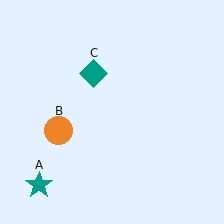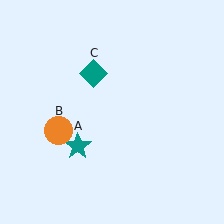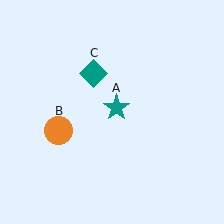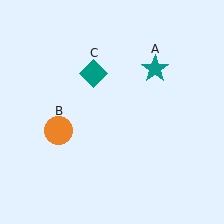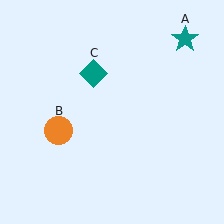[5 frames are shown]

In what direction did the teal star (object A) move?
The teal star (object A) moved up and to the right.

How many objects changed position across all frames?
1 object changed position: teal star (object A).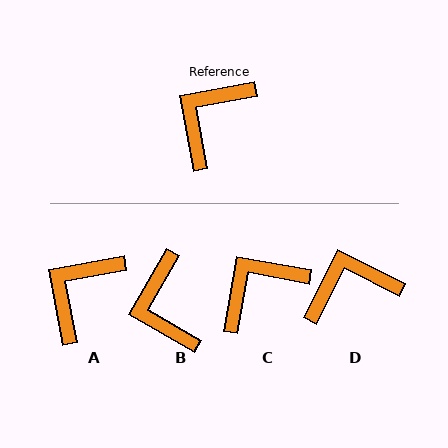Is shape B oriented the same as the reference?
No, it is off by about 49 degrees.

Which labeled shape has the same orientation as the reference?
A.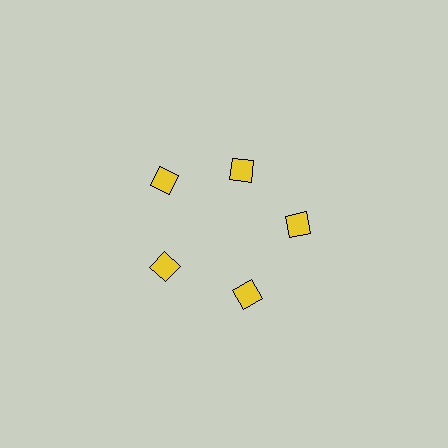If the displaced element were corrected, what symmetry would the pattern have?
It would have 5-fold rotational symmetry — the pattern would map onto itself every 72 degrees.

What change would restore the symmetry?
The symmetry would be restored by moving it outward, back onto the ring so that all 5 squares sit at equal angles and equal distance from the center.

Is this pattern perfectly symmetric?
No. The 5 yellow squares are arranged in a ring, but one element near the 1 o'clock position is pulled inward toward the center, breaking the 5-fold rotational symmetry.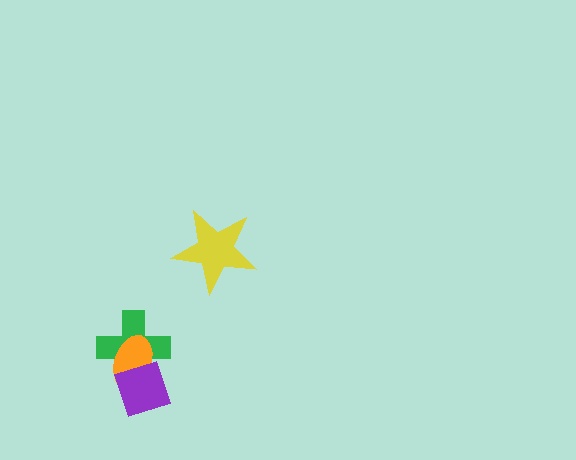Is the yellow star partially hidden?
No, no other shape covers it.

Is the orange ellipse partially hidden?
Yes, it is partially covered by another shape.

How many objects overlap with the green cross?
2 objects overlap with the green cross.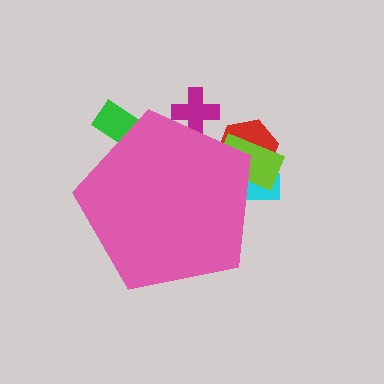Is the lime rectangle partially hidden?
Yes, the lime rectangle is partially hidden behind the pink pentagon.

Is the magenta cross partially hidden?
Yes, the magenta cross is partially hidden behind the pink pentagon.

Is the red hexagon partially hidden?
Yes, the red hexagon is partially hidden behind the pink pentagon.